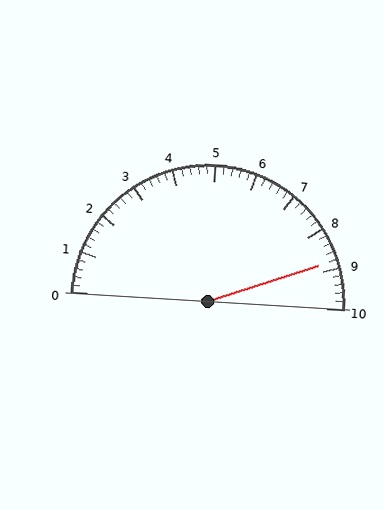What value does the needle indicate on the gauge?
The needle indicates approximately 8.8.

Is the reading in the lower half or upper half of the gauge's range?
The reading is in the upper half of the range (0 to 10).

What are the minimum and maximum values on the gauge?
The gauge ranges from 0 to 10.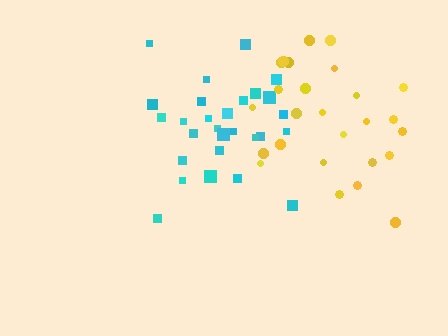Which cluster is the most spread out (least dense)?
Yellow.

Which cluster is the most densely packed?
Cyan.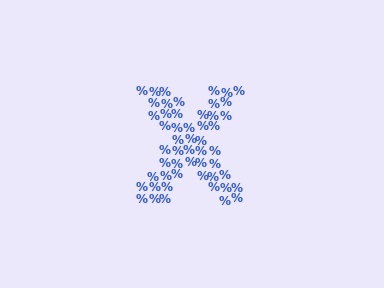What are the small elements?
The small elements are percent signs.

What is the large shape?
The large shape is the letter X.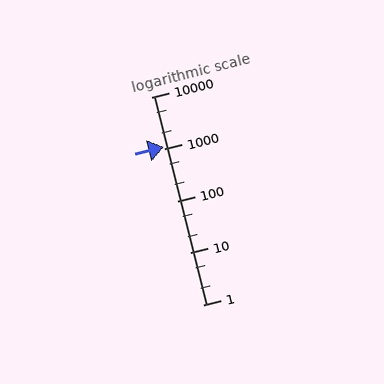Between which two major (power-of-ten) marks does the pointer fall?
The pointer is between 1000 and 10000.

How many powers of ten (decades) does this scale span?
The scale spans 4 decades, from 1 to 10000.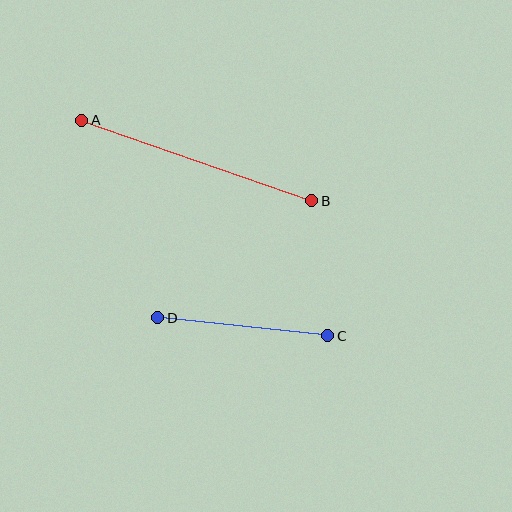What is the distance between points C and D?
The distance is approximately 171 pixels.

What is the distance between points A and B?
The distance is approximately 243 pixels.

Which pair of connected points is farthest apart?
Points A and B are farthest apart.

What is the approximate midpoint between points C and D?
The midpoint is at approximately (243, 327) pixels.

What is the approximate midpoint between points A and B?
The midpoint is at approximately (197, 160) pixels.